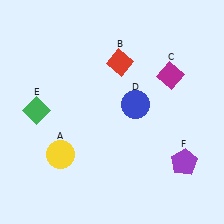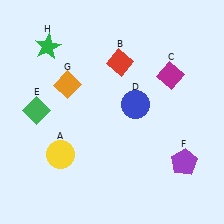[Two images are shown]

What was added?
An orange diamond (G), a green star (H) were added in Image 2.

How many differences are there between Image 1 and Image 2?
There are 2 differences between the two images.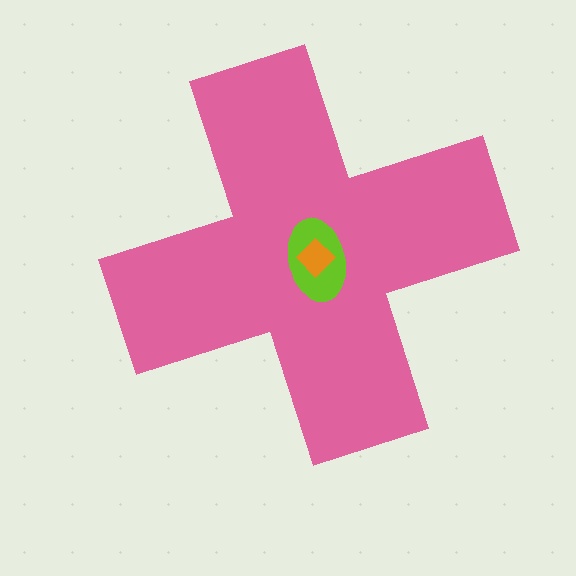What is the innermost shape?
The orange diamond.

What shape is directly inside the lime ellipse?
The orange diamond.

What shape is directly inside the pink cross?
The lime ellipse.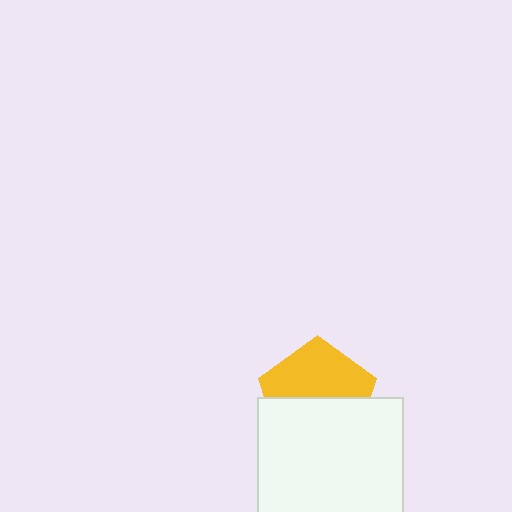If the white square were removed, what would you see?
You would see the complete yellow pentagon.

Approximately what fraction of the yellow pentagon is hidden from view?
Roughly 49% of the yellow pentagon is hidden behind the white square.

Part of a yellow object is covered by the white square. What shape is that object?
It is a pentagon.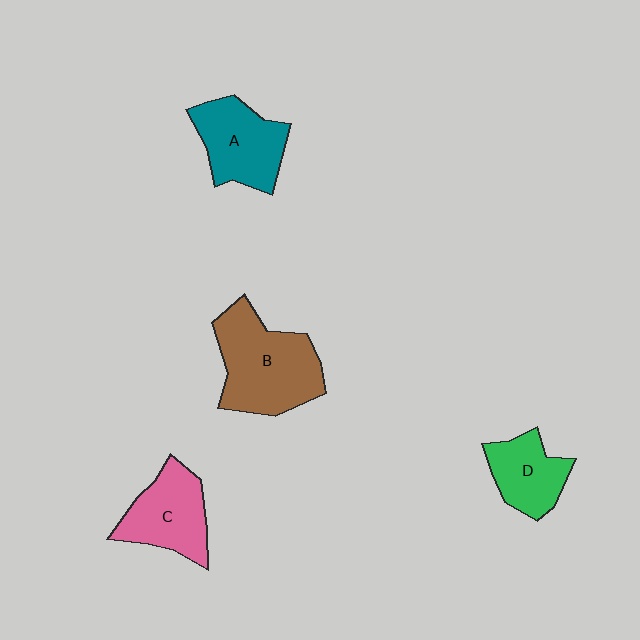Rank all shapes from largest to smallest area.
From largest to smallest: B (brown), A (teal), C (pink), D (green).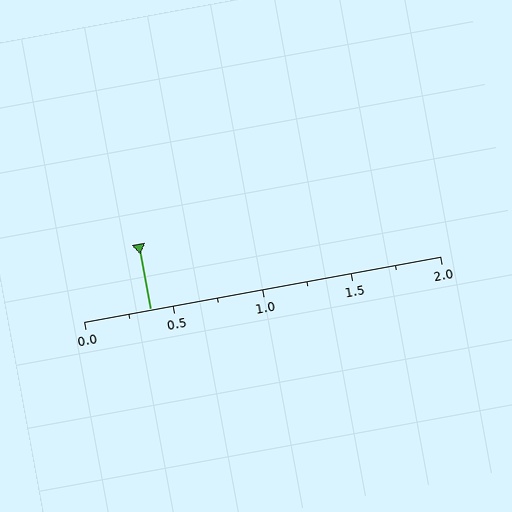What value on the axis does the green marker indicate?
The marker indicates approximately 0.38.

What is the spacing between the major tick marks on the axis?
The major ticks are spaced 0.5 apart.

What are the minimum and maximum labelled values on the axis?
The axis runs from 0.0 to 2.0.